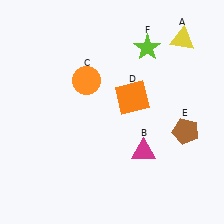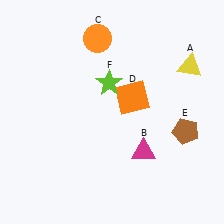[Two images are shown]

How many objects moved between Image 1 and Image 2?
3 objects moved between the two images.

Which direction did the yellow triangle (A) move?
The yellow triangle (A) moved down.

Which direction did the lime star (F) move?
The lime star (F) moved left.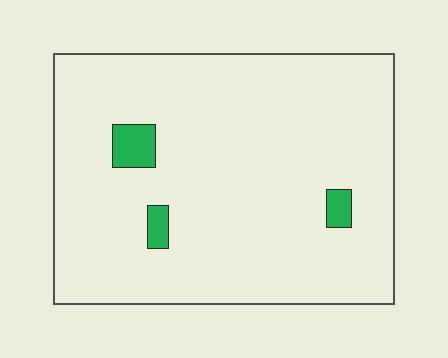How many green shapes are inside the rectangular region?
3.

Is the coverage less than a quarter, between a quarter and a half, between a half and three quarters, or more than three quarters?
Less than a quarter.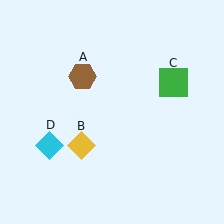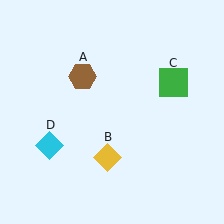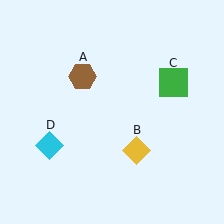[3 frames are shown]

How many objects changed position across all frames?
1 object changed position: yellow diamond (object B).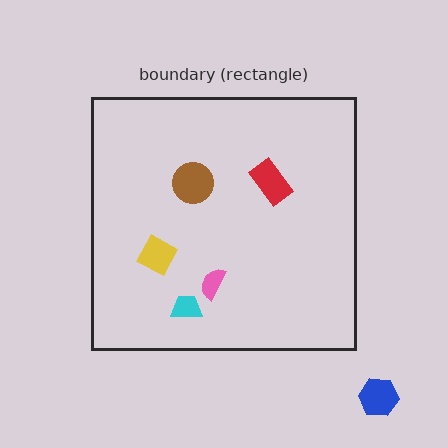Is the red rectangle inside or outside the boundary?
Inside.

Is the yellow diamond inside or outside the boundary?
Inside.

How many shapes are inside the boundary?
5 inside, 1 outside.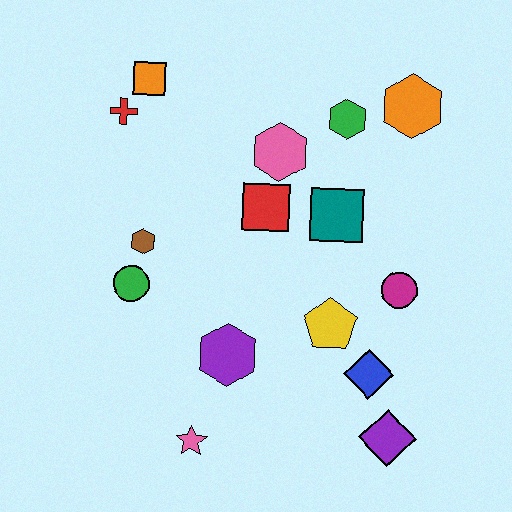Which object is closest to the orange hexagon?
The green hexagon is closest to the orange hexagon.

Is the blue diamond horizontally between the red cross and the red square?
No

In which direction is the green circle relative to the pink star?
The green circle is above the pink star.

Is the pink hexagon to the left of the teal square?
Yes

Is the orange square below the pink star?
No